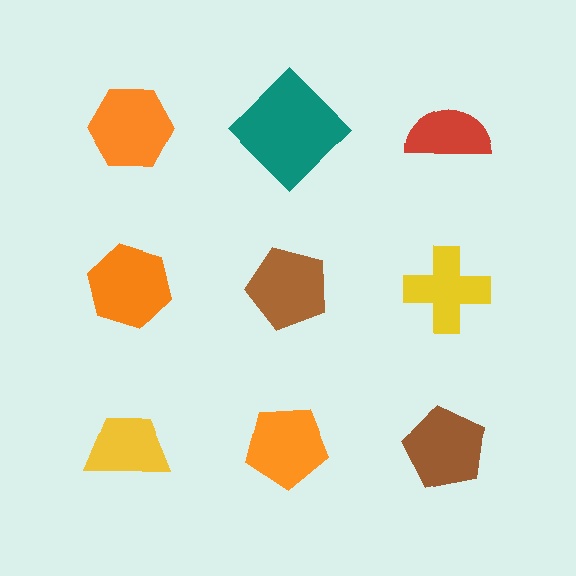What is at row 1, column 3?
A red semicircle.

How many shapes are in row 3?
3 shapes.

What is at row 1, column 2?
A teal diamond.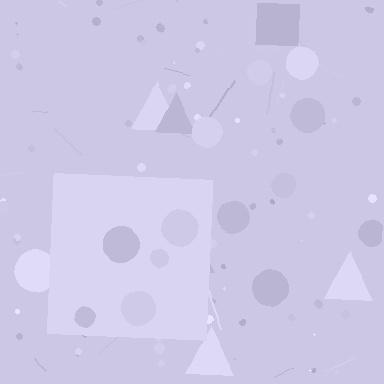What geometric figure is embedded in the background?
A square is embedded in the background.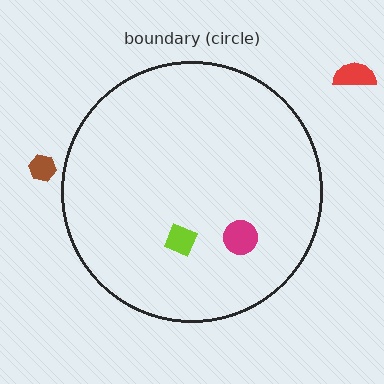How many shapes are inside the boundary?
2 inside, 2 outside.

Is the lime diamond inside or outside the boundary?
Inside.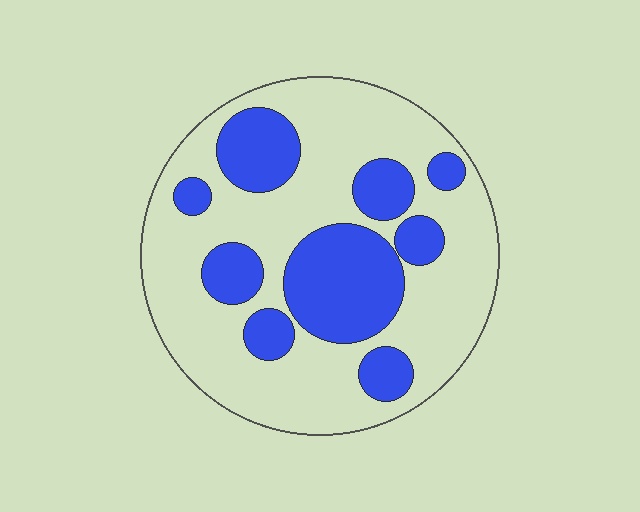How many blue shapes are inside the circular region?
9.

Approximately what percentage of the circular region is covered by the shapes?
Approximately 30%.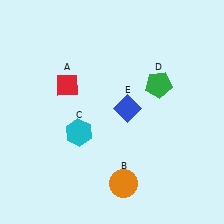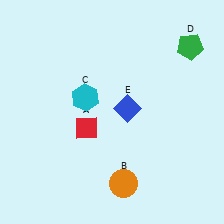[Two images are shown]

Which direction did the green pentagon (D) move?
The green pentagon (D) moved up.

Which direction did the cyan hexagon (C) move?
The cyan hexagon (C) moved up.